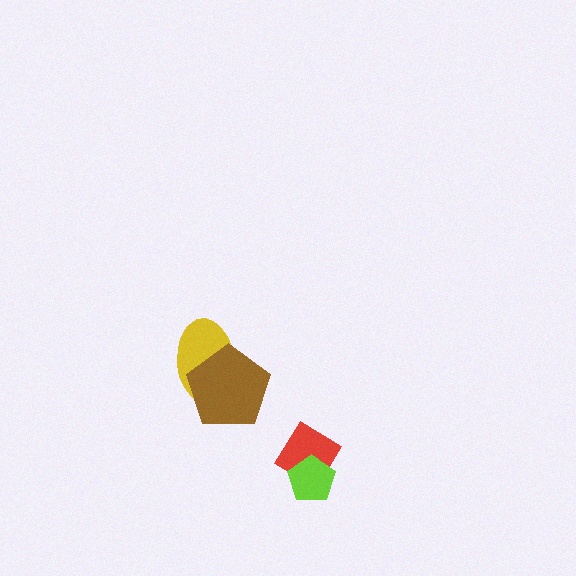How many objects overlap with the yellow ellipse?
1 object overlaps with the yellow ellipse.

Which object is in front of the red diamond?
The lime pentagon is in front of the red diamond.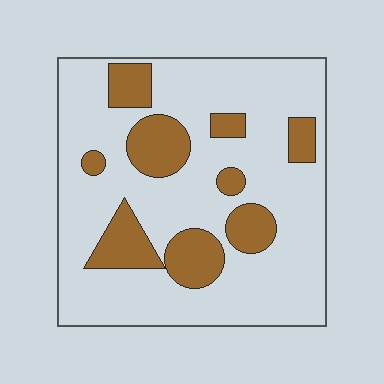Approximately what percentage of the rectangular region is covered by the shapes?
Approximately 25%.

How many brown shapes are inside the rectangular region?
9.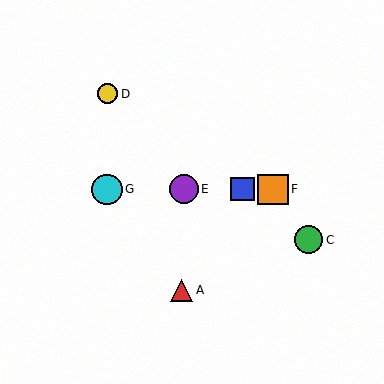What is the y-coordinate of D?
Object D is at y≈94.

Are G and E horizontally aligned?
Yes, both are at y≈189.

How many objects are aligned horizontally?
4 objects (B, E, F, G) are aligned horizontally.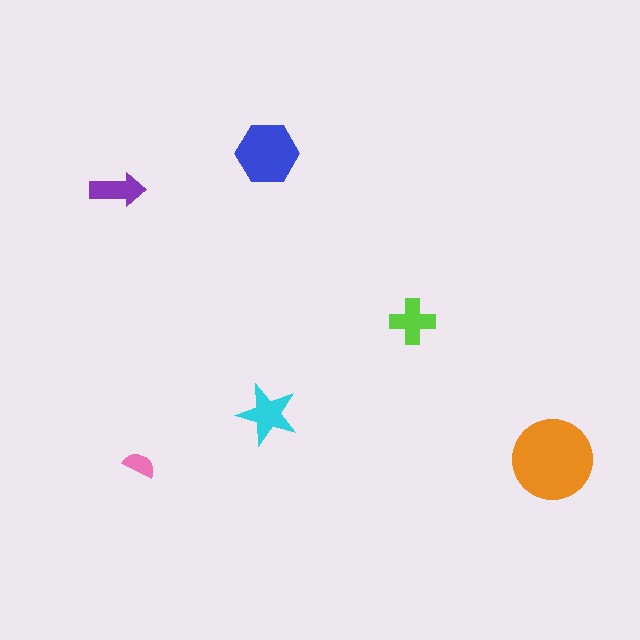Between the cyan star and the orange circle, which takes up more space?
The orange circle.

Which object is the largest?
The orange circle.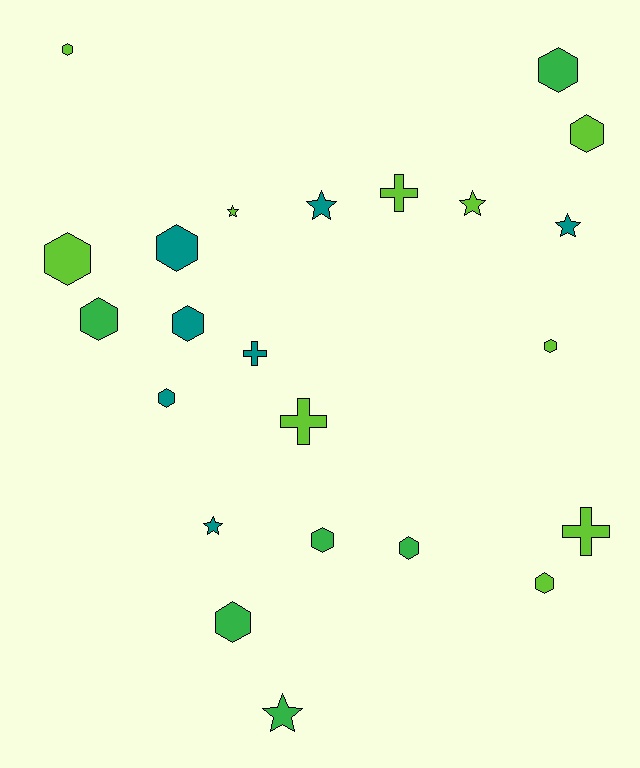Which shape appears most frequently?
Hexagon, with 13 objects.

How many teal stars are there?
There are 3 teal stars.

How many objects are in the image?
There are 23 objects.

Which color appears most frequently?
Lime, with 10 objects.